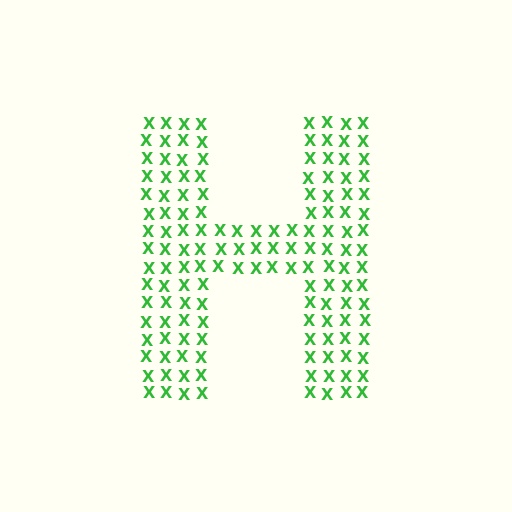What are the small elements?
The small elements are letter X's.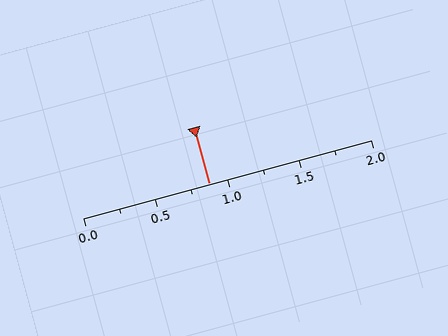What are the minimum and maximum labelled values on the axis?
The axis runs from 0.0 to 2.0.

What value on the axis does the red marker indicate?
The marker indicates approximately 0.88.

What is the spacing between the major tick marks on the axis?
The major ticks are spaced 0.5 apart.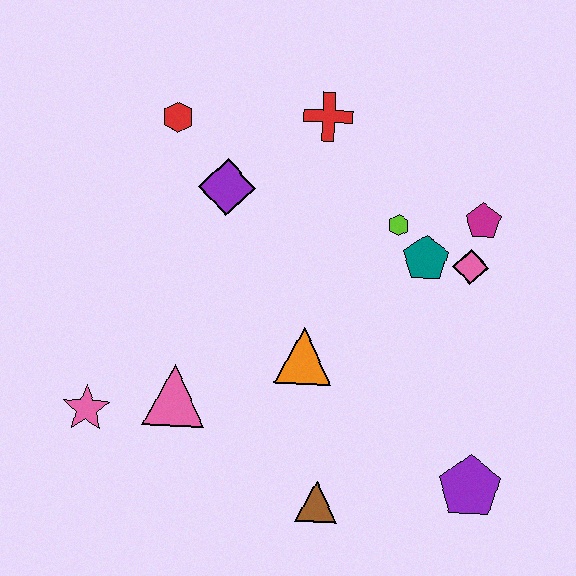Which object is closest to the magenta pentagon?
The pink diamond is closest to the magenta pentagon.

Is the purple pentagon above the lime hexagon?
No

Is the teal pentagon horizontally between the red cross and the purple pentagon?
Yes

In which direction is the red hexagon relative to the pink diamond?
The red hexagon is to the left of the pink diamond.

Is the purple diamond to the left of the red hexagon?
No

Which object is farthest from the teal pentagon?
The pink star is farthest from the teal pentagon.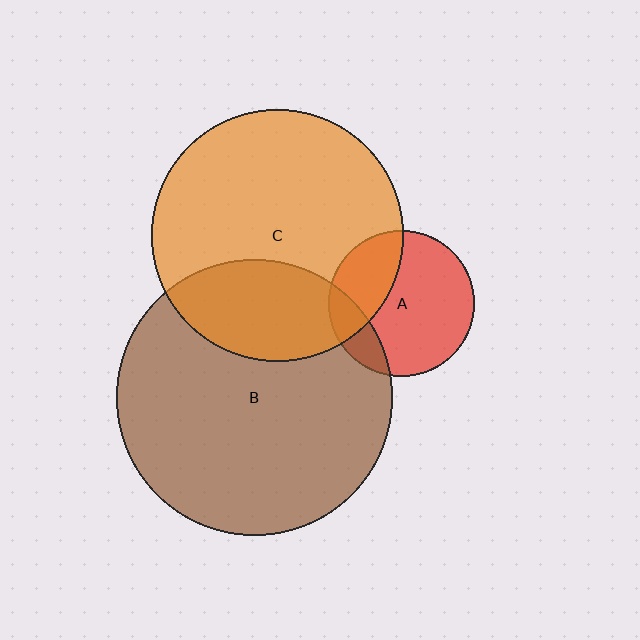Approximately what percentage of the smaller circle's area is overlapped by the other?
Approximately 15%.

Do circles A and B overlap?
Yes.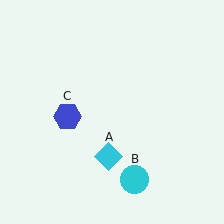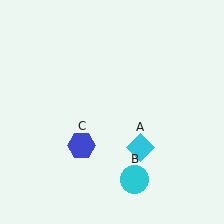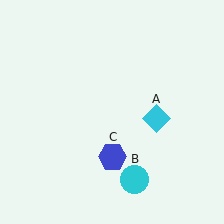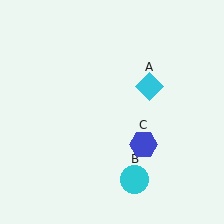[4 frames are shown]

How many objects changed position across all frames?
2 objects changed position: cyan diamond (object A), blue hexagon (object C).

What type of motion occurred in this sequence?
The cyan diamond (object A), blue hexagon (object C) rotated counterclockwise around the center of the scene.